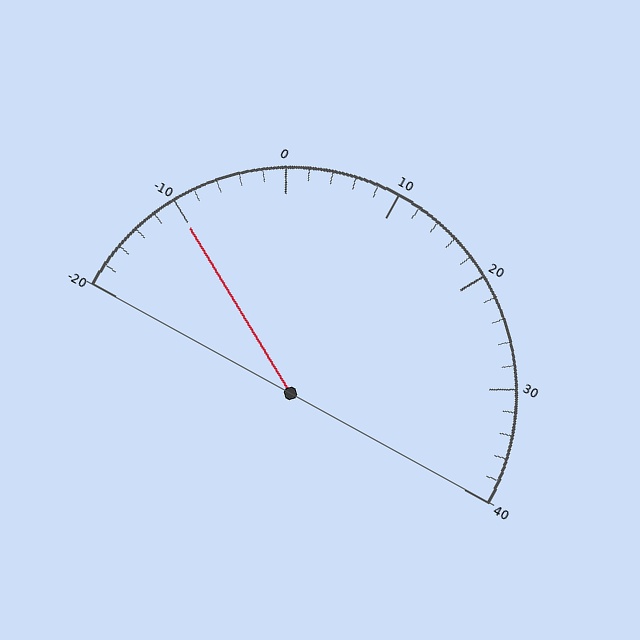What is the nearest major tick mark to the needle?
The nearest major tick mark is -10.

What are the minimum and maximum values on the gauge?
The gauge ranges from -20 to 40.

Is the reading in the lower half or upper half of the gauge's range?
The reading is in the lower half of the range (-20 to 40).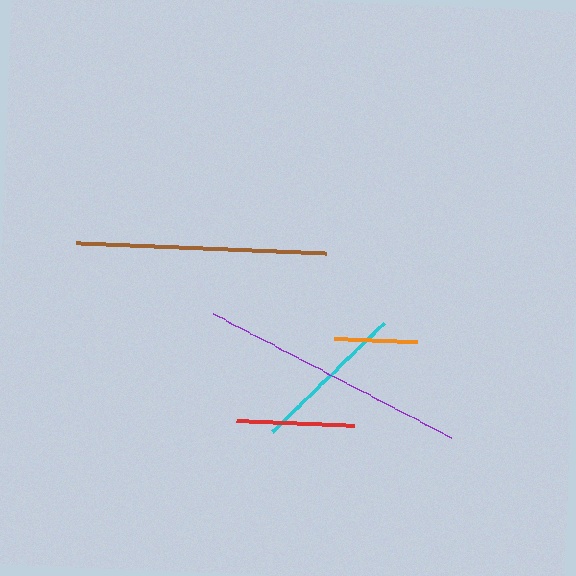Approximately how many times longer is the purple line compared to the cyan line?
The purple line is approximately 1.7 times the length of the cyan line.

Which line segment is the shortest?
The orange line is the shortest at approximately 82 pixels.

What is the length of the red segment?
The red segment is approximately 118 pixels long.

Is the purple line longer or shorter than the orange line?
The purple line is longer than the orange line.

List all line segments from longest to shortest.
From longest to shortest: purple, brown, cyan, red, orange.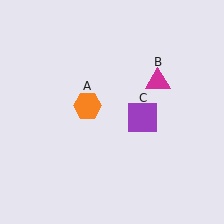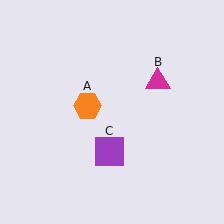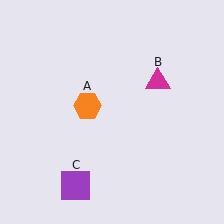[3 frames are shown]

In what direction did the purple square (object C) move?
The purple square (object C) moved down and to the left.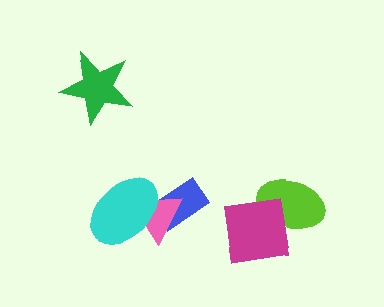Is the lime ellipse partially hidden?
Yes, it is partially covered by another shape.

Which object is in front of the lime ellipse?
The magenta square is in front of the lime ellipse.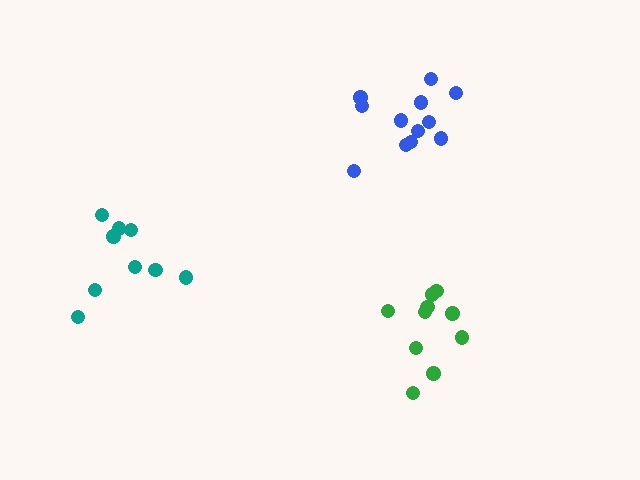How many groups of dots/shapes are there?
There are 3 groups.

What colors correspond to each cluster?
The clusters are colored: green, teal, blue.